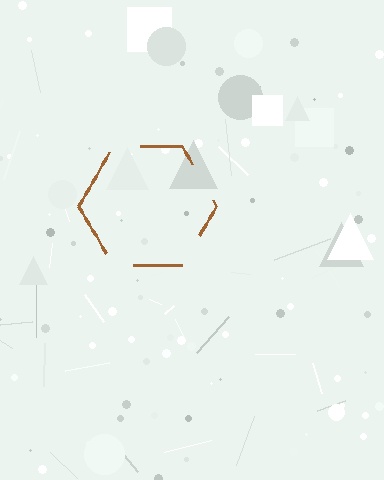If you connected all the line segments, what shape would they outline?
They would outline a hexagon.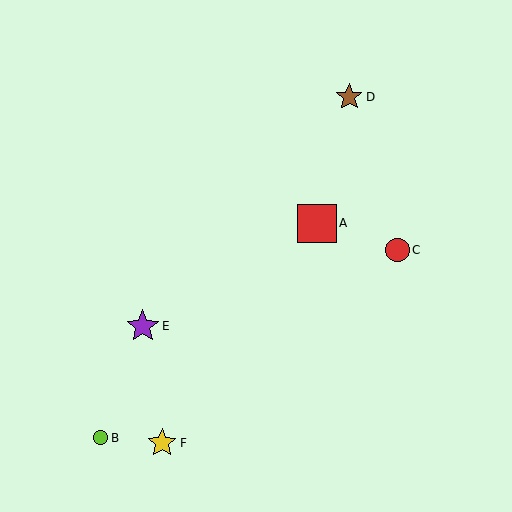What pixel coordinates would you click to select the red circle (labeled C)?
Click at (398, 250) to select the red circle C.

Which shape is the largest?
The red square (labeled A) is the largest.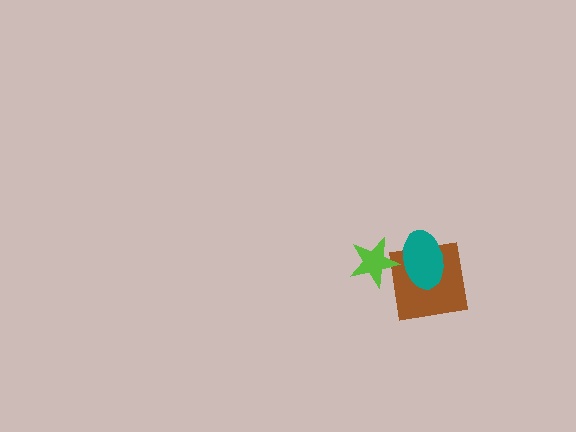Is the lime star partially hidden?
Yes, it is partially covered by another shape.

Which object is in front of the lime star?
The teal ellipse is in front of the lime star.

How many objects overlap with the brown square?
1 object overlaps with the brown square.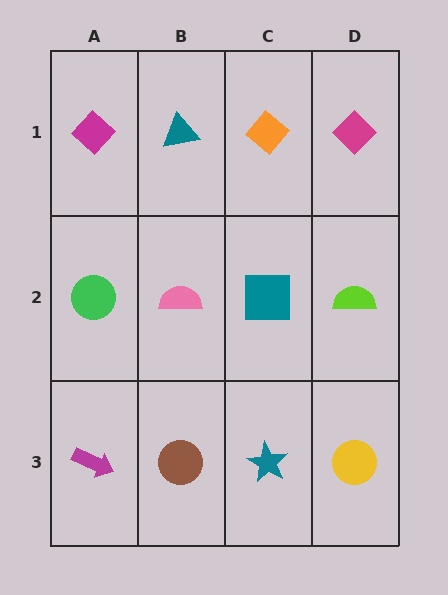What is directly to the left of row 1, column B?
A magenta diamond.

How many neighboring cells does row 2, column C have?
4.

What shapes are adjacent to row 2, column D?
A magenta diamond (row 1, column D), a yellow circle (row 3, column D), a teal square (row 2, column C).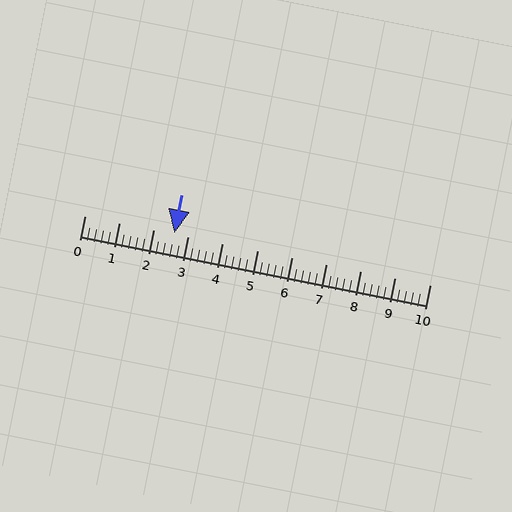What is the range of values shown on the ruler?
The ruler shows values from 0 to 10.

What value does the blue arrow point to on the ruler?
The blue arrow points to approximately 2.6.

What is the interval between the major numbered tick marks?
The major tick marks are spaced 1 units apart.